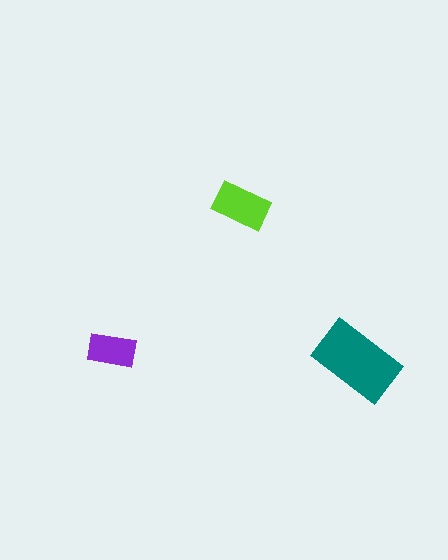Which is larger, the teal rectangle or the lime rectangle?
The teal one.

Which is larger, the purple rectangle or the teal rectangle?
The teal one.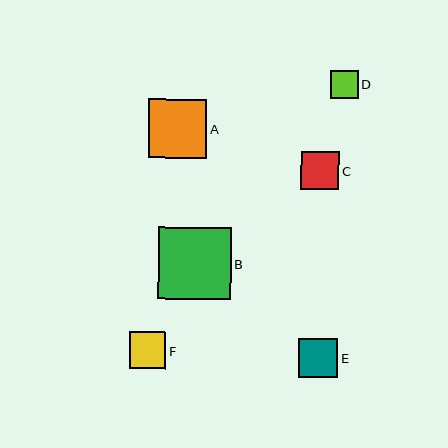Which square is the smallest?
Square D is the smallest with a size of approximately 28 pixels.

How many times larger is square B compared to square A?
Square B is approximately 1.2 times the size of square A.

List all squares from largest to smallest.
From largest to smallest: B, A, E, C, F, D.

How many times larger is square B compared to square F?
Square B is approximately 2.0 times the size of square F.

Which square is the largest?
Square B is the largest with a size of approximately 73 pixels.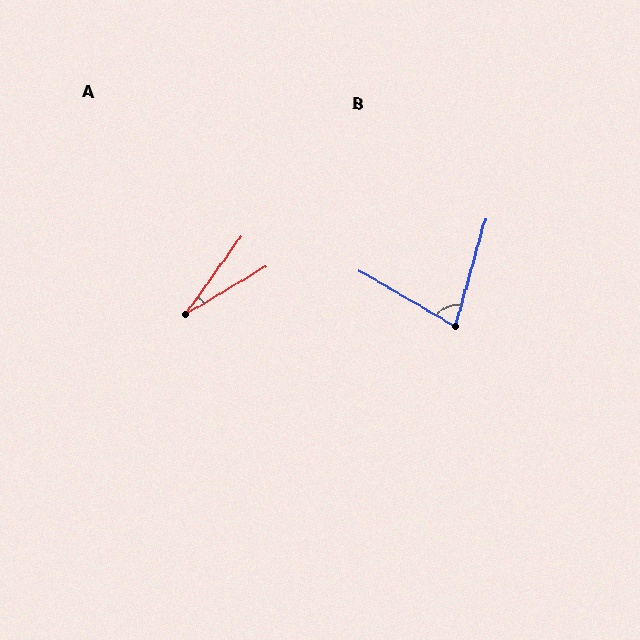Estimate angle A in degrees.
Approximately 23 degrees.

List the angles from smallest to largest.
A (23°), B (75°).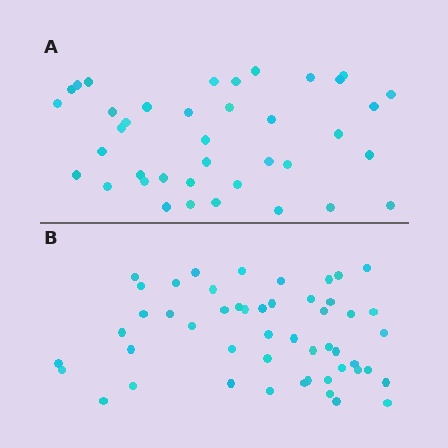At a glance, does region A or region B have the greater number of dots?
Region B (the bottom region) has more dots.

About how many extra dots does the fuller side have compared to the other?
Region B has roughly 12 or so more dots than region A.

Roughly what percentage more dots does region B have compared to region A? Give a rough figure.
About 30% more.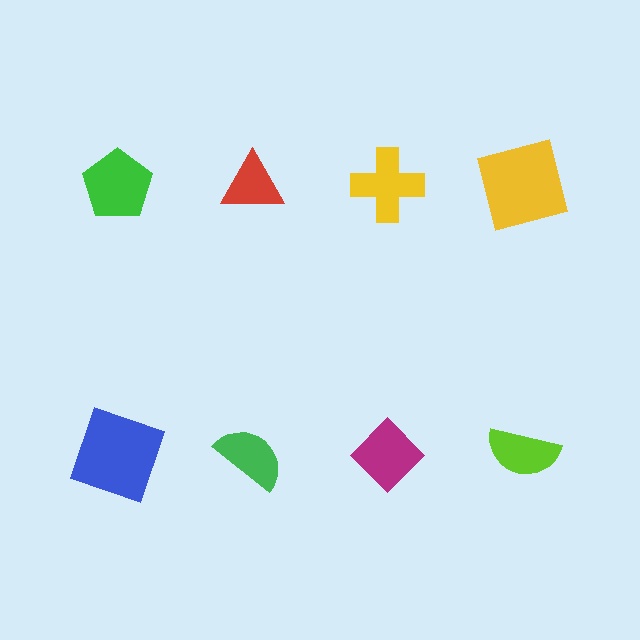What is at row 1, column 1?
A green pentagon.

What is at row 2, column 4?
A lime semicircle.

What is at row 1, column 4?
A yellow square.